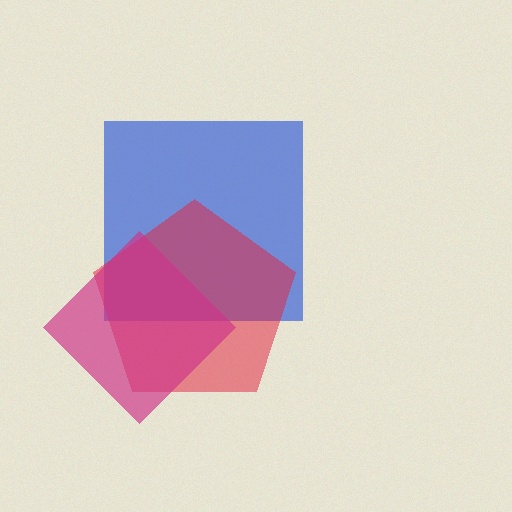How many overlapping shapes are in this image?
There are 3 overlapping shapes in the image.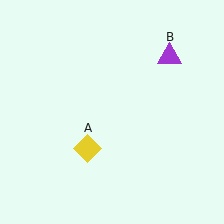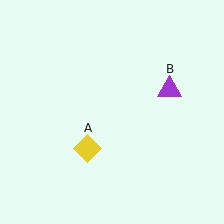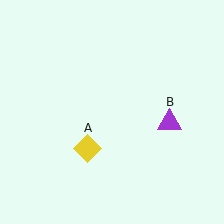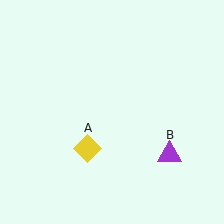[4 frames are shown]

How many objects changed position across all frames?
1 object changed position: purple triangle (object B).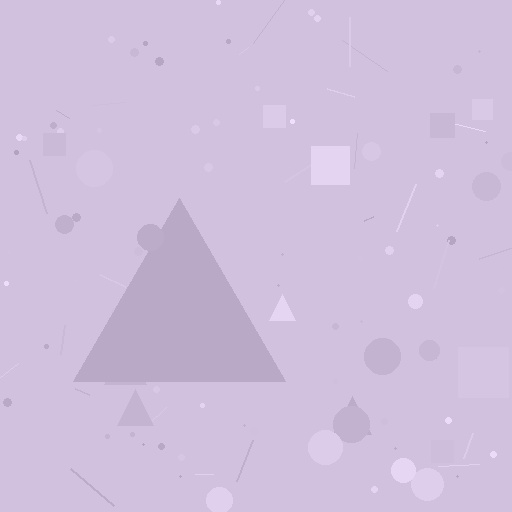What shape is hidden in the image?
A triangle is hidden in the image.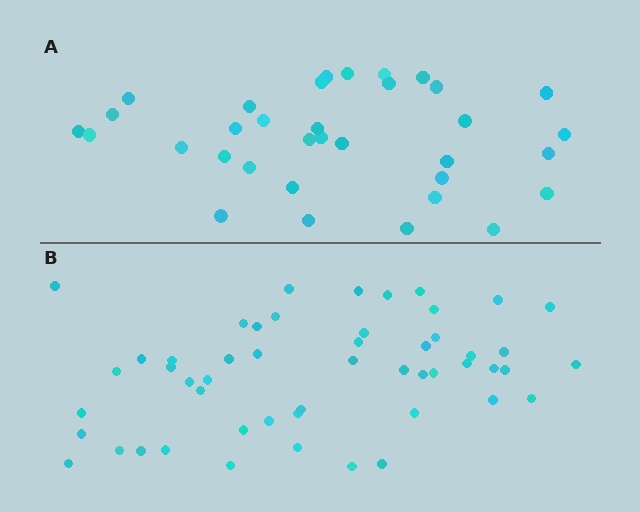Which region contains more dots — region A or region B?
Region B (the bottom region) has more dots.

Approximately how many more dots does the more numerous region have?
Region B has approximately 15 more dots than region A.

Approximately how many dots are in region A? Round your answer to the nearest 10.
About 30 dots. (The exact count is 34, which rounds to 30.)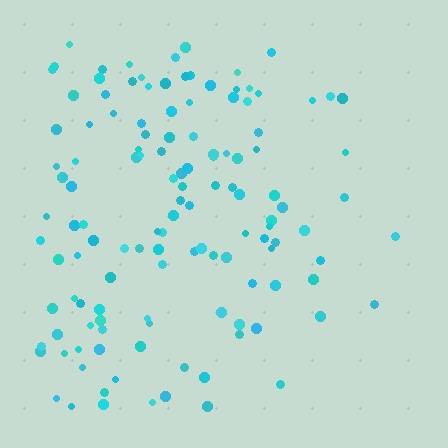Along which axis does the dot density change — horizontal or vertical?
Horizontal.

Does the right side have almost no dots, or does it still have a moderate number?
Still a moderate number, just noticeably fewer than the left.